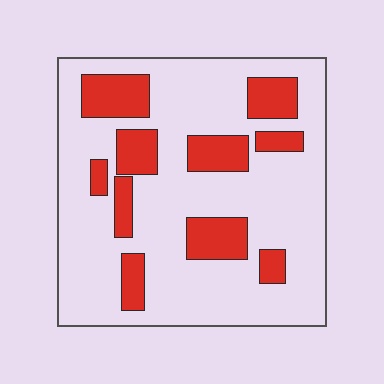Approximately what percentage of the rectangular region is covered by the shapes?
Approximately 25%.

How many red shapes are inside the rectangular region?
10.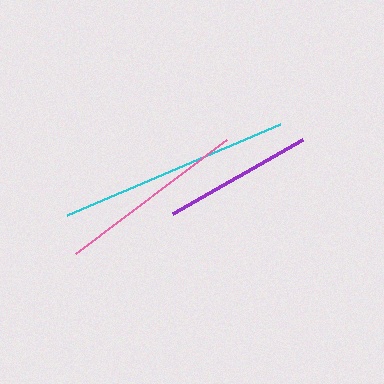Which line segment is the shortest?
The purple line is the shortest at approximately 150 pixels.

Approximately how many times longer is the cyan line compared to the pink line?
The cyan line is approximately 1.2 times the length of the pink line.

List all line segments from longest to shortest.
From longest to shortest: cyan, pink, purple.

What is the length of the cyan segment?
The cyan segment is approximately 232 pixels long.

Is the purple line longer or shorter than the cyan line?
The cyan line is longer than the purple line.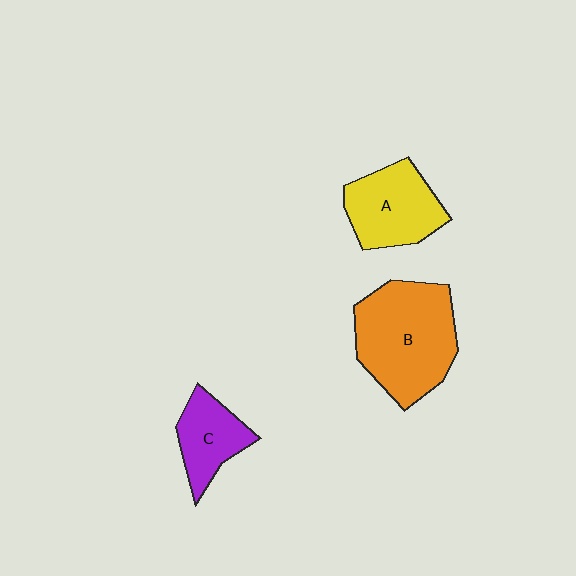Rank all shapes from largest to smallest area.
From largest to smallest: B (orange), A (yellow), C (purple).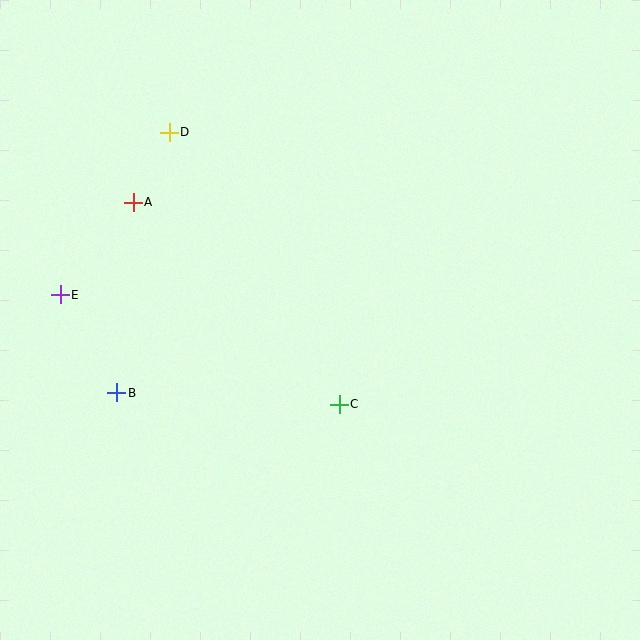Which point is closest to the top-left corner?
Point D is closest to the top-left corner.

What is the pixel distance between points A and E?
The distance between A and E is 118 pixels.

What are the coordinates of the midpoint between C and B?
The midpoint between C and B is at (228, 399).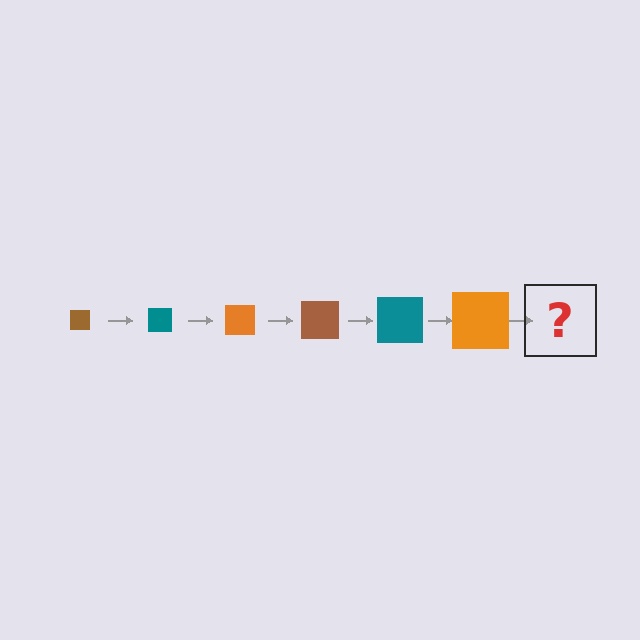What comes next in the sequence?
The next element should be a brown square, larger than the previous one.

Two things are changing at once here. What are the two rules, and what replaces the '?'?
The two rules are that the square grows larger each step and the color cycles through brown, teal, and orange. The '?' should be a brown square, larger than the previous one.